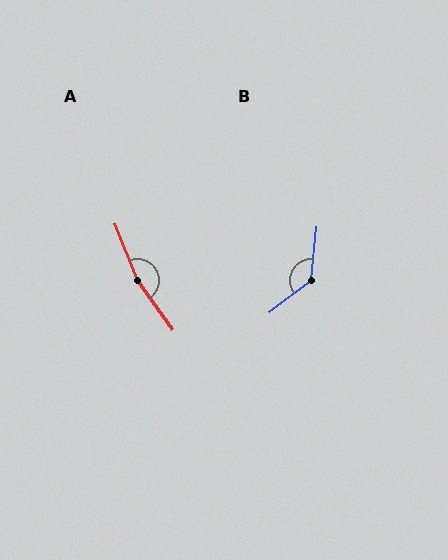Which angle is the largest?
A, at approximately 166 degrees.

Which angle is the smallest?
B, at approximately 134 degrees.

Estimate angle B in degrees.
Approximately 134 degrees.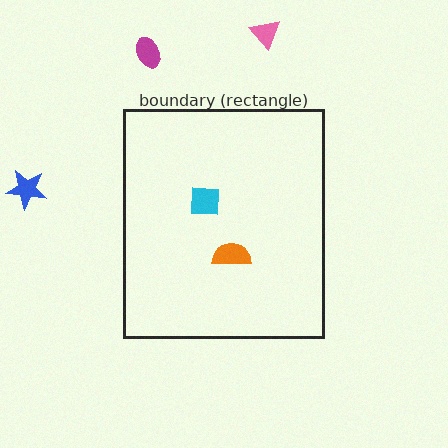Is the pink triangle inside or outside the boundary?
Outside.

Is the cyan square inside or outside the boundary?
Inside.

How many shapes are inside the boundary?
2 inside, 3 outside.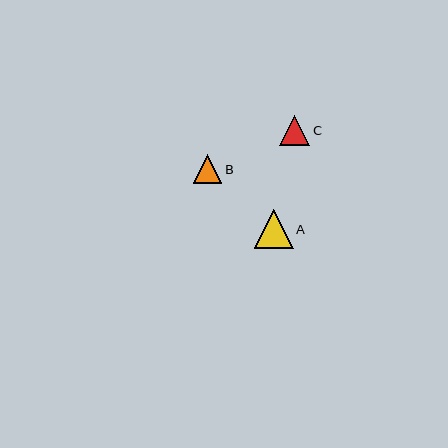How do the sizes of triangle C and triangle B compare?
Triangle C and triangle B are approximately the same size.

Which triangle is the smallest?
Triangle B is the smallest with a size of approximately 29 pixels.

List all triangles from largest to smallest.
From largest to smallest: A, C, B.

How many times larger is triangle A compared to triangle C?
Triangle A is approximately 1.3 times the size of triangle C.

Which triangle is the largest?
Triangle A is the largest with a size of approximately 39 pixels.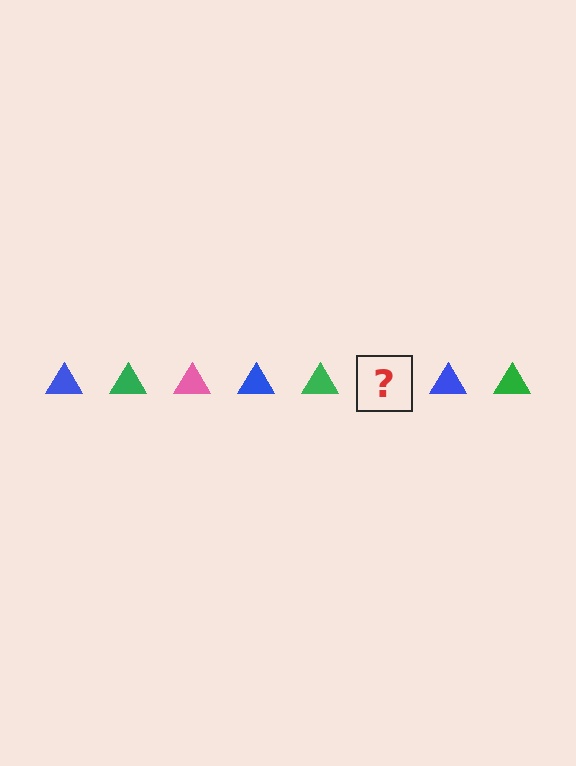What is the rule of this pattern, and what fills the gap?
The rule is that the pattern cycles through blue, green, pink triangles. The gap should be filled with a pink triangle.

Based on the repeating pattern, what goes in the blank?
The blank should be a pink triangle.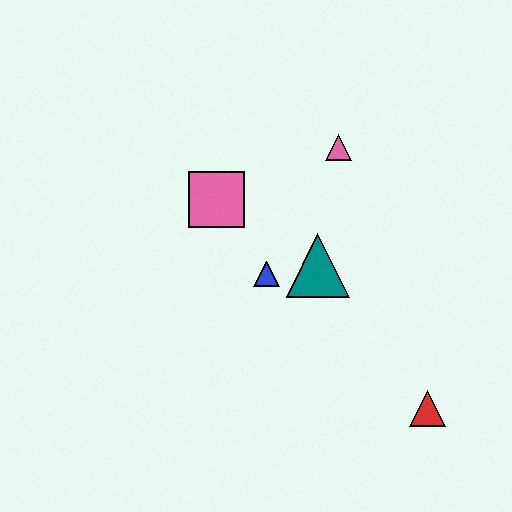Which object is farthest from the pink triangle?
The red triangle is farthest from the pink triangle.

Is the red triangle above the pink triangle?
No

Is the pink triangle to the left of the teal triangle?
No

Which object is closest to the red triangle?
The teal triangle is closest to the red triangle.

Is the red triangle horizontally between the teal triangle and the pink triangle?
No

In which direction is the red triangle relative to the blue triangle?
The red triangle is to the right of the blue triangle.